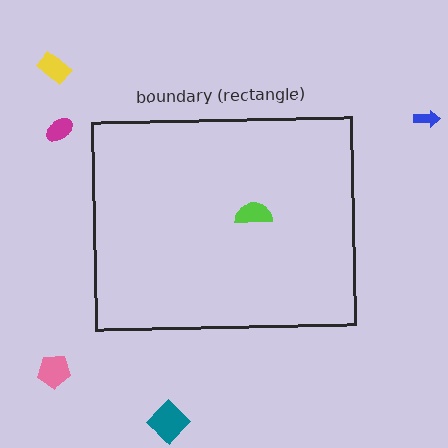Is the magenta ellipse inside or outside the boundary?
Outside.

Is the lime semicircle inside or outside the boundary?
Inside.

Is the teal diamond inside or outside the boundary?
Outside.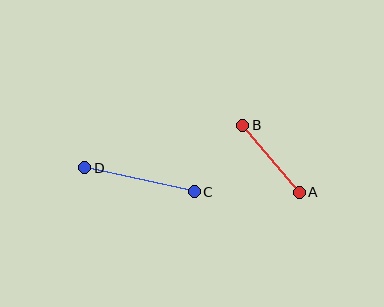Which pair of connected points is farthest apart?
Points C and D are farthest apart.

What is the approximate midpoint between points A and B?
The midpoint is at approximately (271, 159) pixels.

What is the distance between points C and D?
The distance is approximately 112 pixels.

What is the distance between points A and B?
The distance is approximately 88 pixels.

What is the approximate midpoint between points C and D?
The midpoint is at approximately (139, 180) pixels.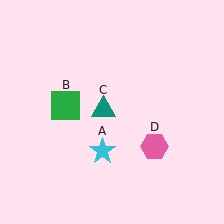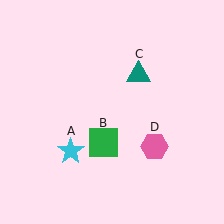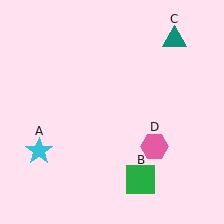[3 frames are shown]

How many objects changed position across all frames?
3 objects changed position: cyan star (object A), green square (object B), teal triangle (object C).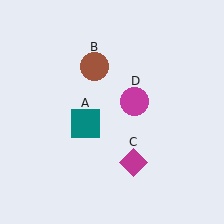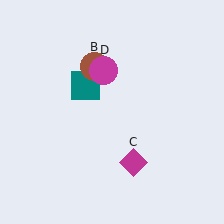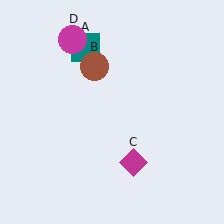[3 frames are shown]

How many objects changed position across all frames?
2 objects changed position: teal square (object A), magenta circle (object D).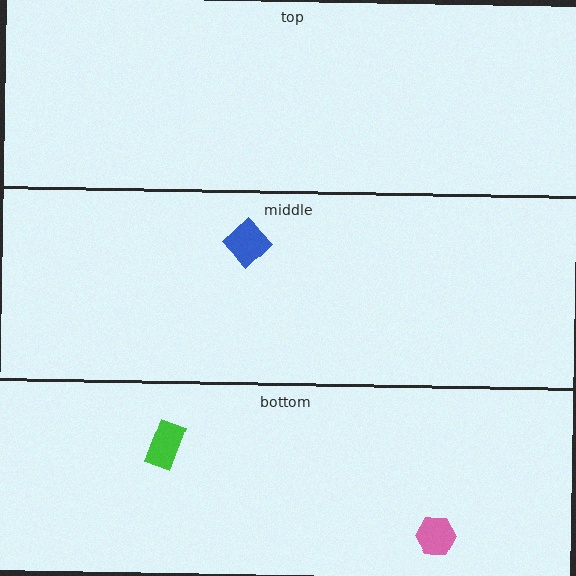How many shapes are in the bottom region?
2.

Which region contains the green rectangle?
The bottom region.